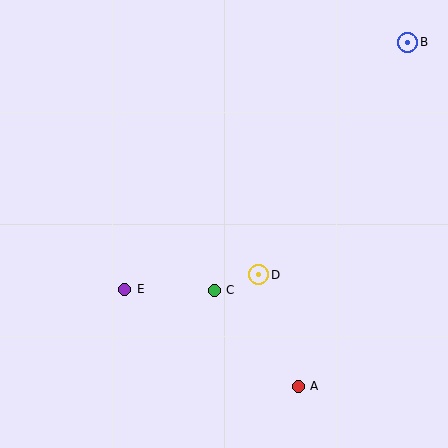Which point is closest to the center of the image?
Point D at (259, 275) is closest to the center.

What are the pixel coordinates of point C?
Point C is at (214, 290).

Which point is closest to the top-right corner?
Point B is closest to the top-right corner.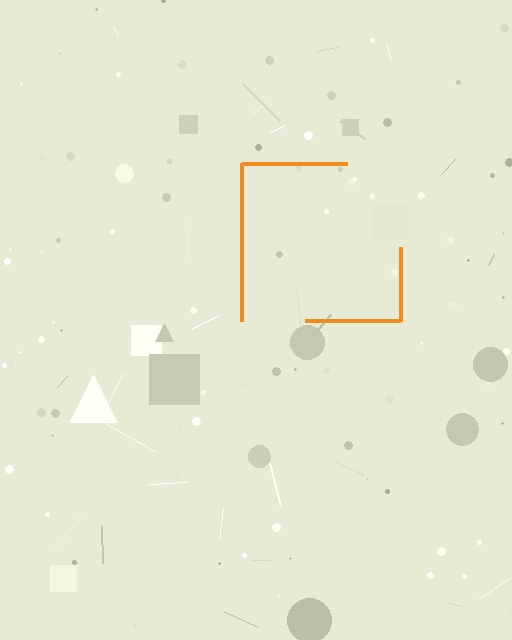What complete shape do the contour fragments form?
The contour fragments form a square.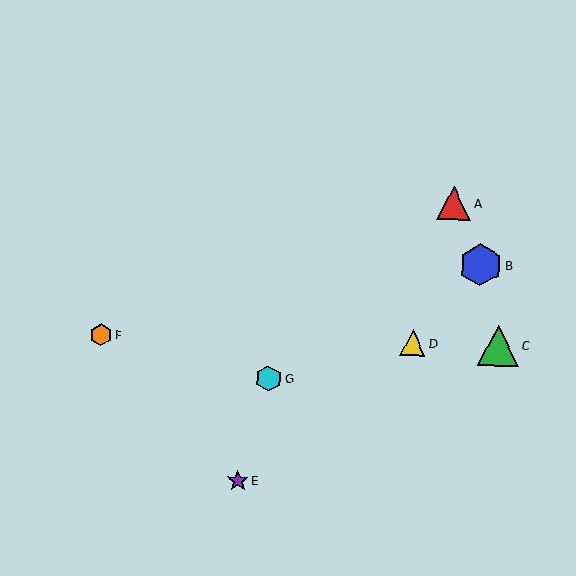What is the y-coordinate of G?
Object G is at y≈379.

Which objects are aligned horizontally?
Objects C, D, F are aligned horizontally.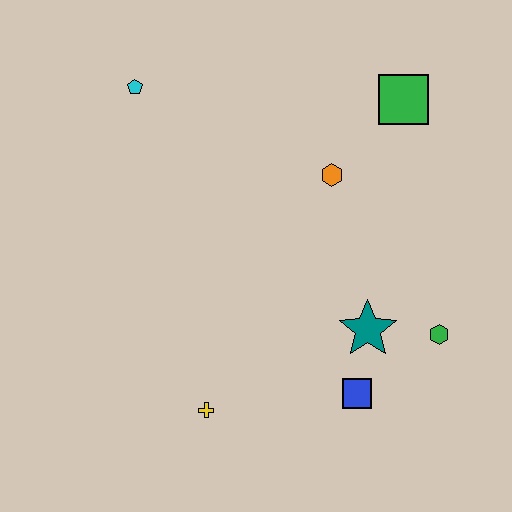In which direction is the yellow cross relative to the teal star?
The yellow cross is to the left of the teal star.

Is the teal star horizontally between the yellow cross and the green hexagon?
Yes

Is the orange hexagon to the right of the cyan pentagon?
Yes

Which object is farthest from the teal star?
The cyan pentagon is farthest from the teal star.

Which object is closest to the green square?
The orange hexagon is closest to the green square.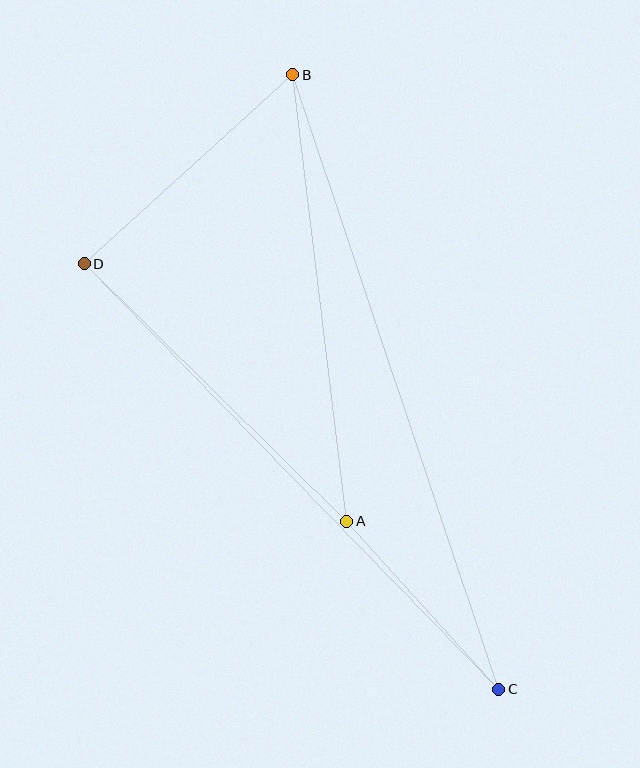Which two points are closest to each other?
Points A and C are closest to each other.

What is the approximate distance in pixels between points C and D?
The distance between C and D is approximately 594 pixels.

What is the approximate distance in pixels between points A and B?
The distance between A and B is approximately 449 pixels.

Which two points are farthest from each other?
Points B and C are farthest from each other.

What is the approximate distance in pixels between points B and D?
The distance between B and D is approximately 282 pixels.